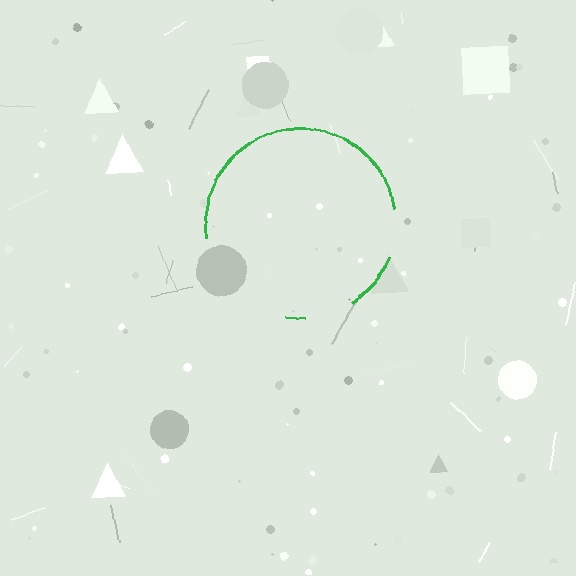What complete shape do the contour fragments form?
The contour fragments form a circle.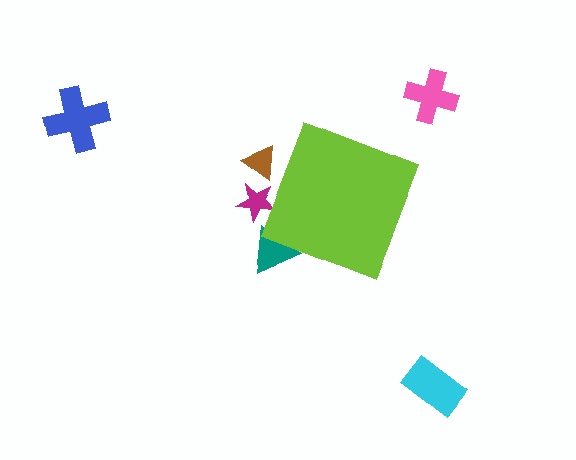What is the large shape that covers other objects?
A lime diamond.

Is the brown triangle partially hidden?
Yes, the brown triangle is partially hidden behind the lime diamond.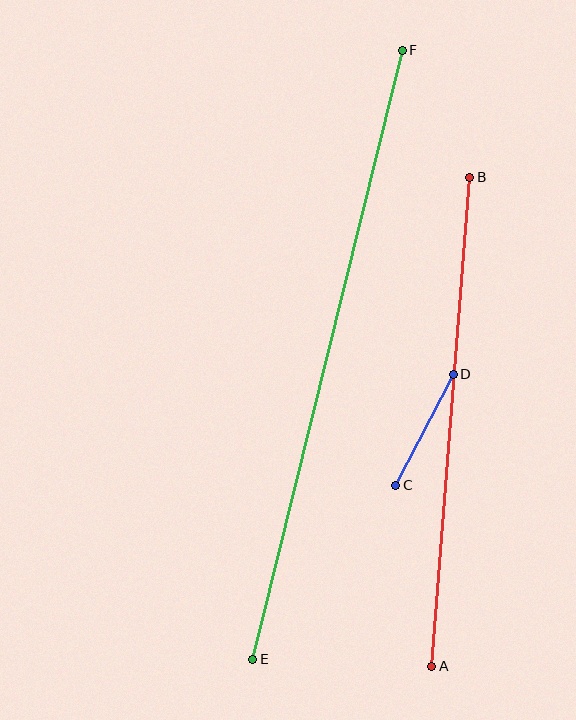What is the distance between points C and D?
The distance is approximately 125 pixels.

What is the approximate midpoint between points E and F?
The midpoint is at approximately (328, 355) pixels.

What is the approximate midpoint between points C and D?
The midpoint is at approximately (425, 430) pixels.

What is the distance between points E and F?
The distance is approximately 627 pixels.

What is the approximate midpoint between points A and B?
The midpoint is at approximately (451, 422) pixels.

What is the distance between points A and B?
The distance is approximately 490 pixels.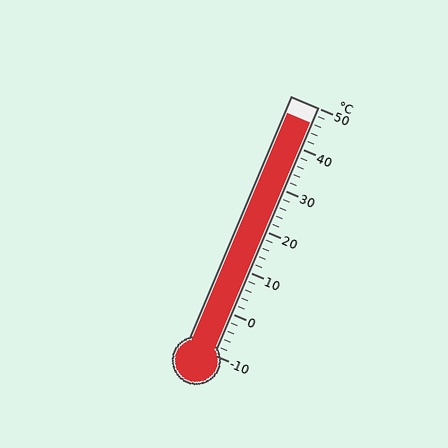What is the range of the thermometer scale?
The thermometer scale ranges from -10°C to 50°C.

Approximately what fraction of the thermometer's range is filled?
The thermometer is filled to approximately 95% of its range.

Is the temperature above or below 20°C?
The temperature is above 20°C.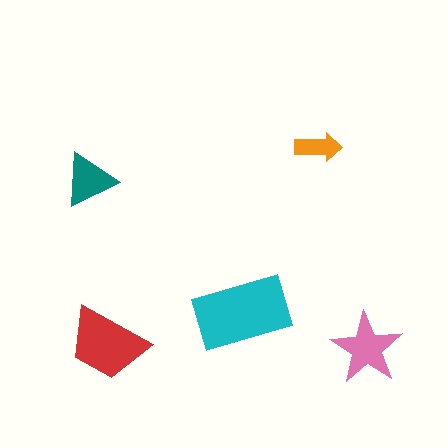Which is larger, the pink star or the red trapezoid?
The red trapezoid.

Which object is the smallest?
The orange arrow.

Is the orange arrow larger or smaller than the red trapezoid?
Smaller.